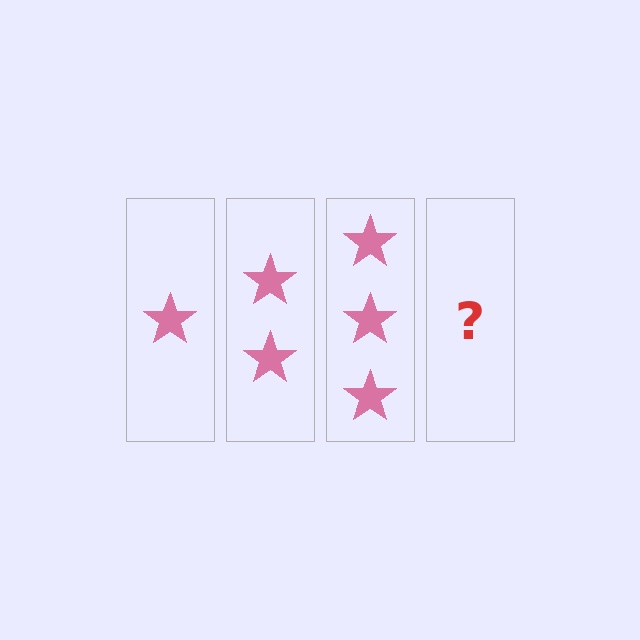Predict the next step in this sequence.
The next step is 4 stars.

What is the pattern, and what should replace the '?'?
The pattern is that each step adds one more star. The '?' should be 4 stars.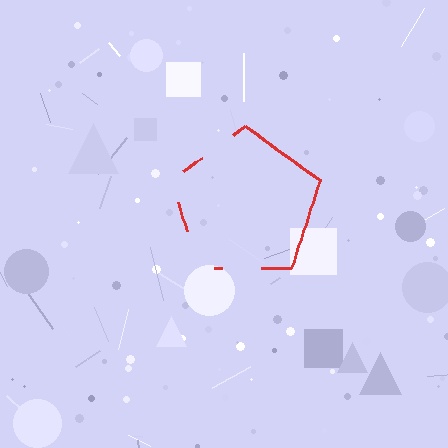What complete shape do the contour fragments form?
The contour fragments form a pentagon.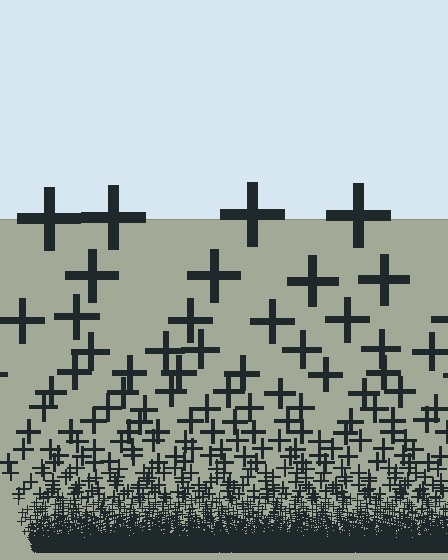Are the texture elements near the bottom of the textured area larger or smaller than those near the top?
Smaller. The gradient is inverted — elements near the bottom are smaller and denser.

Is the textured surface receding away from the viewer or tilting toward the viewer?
The surface appears to tilt toward the viewer. Texture elements get larger and sparser toward the top.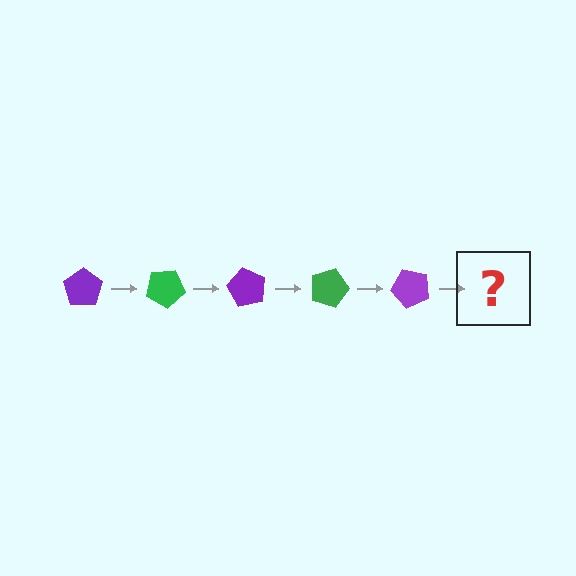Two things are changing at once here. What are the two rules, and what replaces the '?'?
The two rules are that it rotates 30 degrees each step and the color cycles through purple and green. The '?' should be a green pentagon, rotated 150 degrees from the start.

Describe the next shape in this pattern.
It should be a green pentagon, rotated 150 degrees from the start.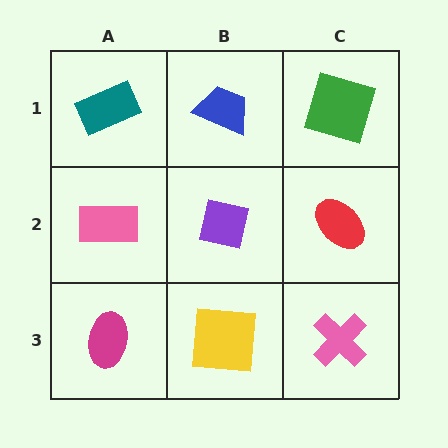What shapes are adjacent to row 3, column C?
A red ellipse (row 2, column C), a yellow square (row 3, column B).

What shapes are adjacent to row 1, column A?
A pink rectangle (row 2, column A), a blue trapezoid (row 1, column B).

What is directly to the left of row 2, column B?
A pink rectangle.